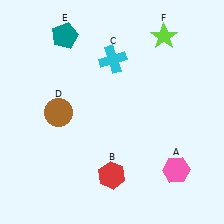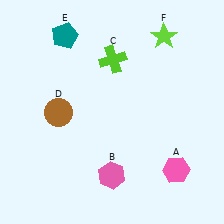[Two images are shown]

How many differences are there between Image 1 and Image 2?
There are 2 differences between the two images.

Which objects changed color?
B changed from red to pink. C changed from cyan to lime.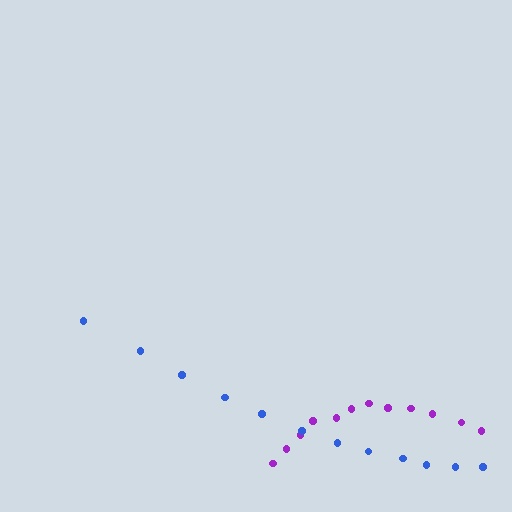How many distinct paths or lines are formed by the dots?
There are 2 distinct paths.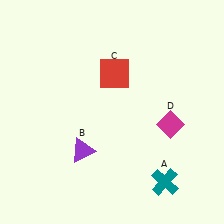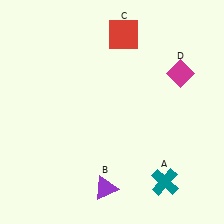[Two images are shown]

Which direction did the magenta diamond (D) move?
The magenta diamond (D) moved up.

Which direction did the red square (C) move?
The red square (C) moved up.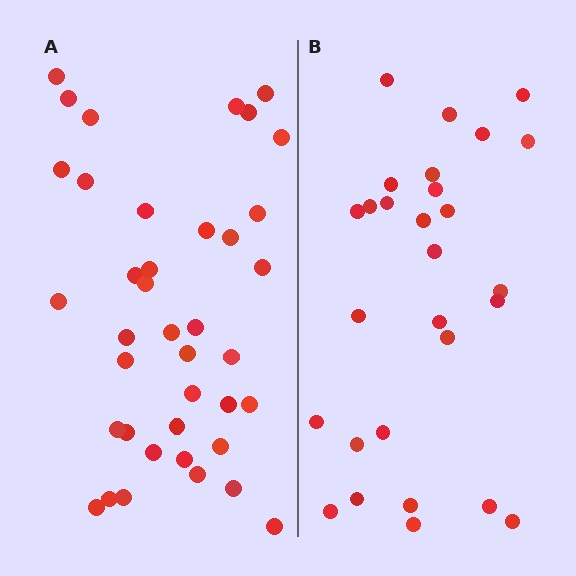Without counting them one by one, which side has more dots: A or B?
Region A (the left region) has more dots.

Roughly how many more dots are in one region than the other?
Region A has roughly 12 or so more dots than region B.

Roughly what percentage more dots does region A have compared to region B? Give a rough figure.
About 40% more.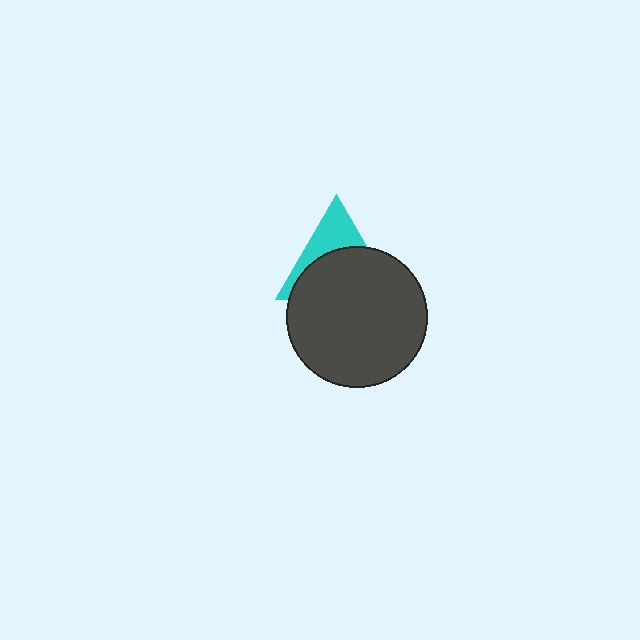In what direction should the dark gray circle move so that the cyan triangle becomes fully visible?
The dark gray circle should move down. That is the shortest direction to clear the overlap and leave the cyan triangle fully visible.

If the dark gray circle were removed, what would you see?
You would see the complete cyan triangle.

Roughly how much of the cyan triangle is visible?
A small part of it is visible (roughly 37%).